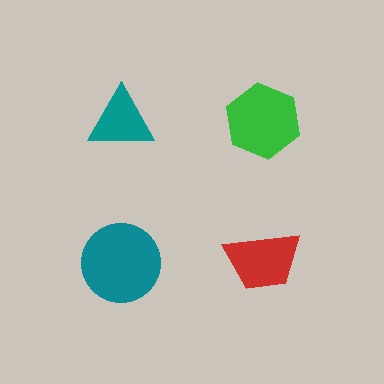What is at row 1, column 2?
A green hexagon.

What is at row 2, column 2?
A red trapezoid.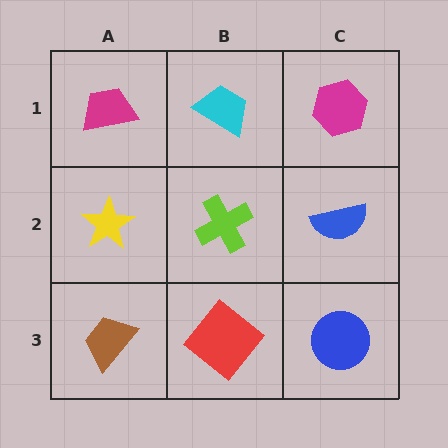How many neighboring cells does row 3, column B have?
3.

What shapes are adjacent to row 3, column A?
A yellow star (row 2, column A), a red diamond (row 3, column B).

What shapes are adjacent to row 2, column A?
A magenta trapezoid (row 1, column A), a brown trapezoid (row 3, column A), a lime cross (row 2, column B).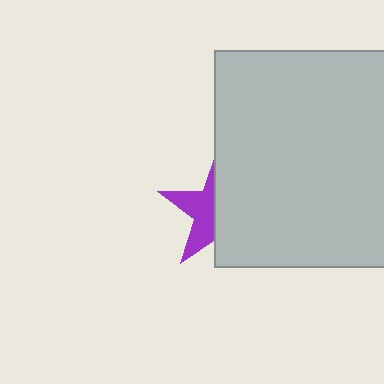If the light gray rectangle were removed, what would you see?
You would see the complete purple star.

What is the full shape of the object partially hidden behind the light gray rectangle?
The partially hidden object is a purple star.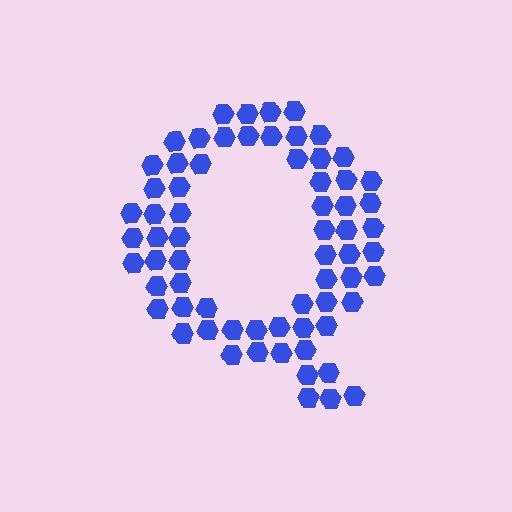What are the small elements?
The small elements are hexagons.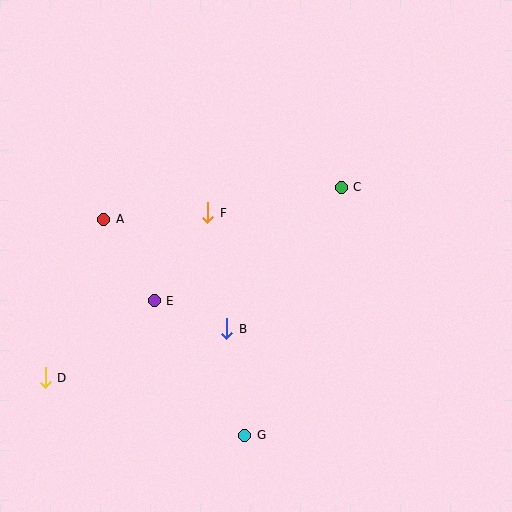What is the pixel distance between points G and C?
The distance between G and C is 266 pixels.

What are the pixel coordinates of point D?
Point D is at (45, 378).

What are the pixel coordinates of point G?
Point G is at (245, 435).